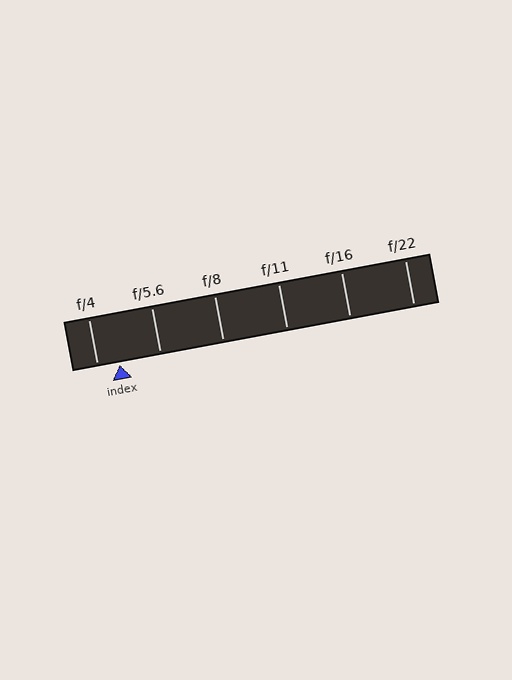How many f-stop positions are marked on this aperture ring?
There are 6 f-stop positions marked.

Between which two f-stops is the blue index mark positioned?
The index mark is between f/4 and f/5.6.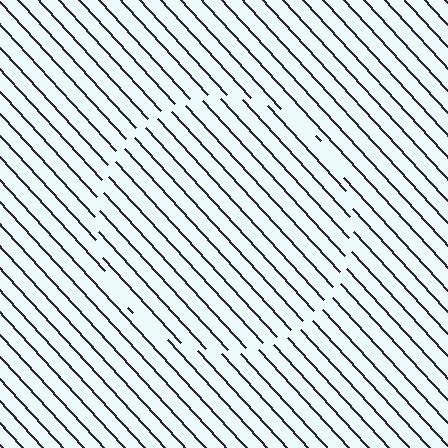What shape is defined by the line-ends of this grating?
An illusory circle. The interior of the shape contains the same grating, shifted by half a period — the contour is defined by the phase discontinuity where line-ends from the inner and outer gratings abut.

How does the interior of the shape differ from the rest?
The interior of the shape contains the same grating, shifted by half a period — the contour is defined by the phase discontinuity where line-ends from the inner and outer gratings abut.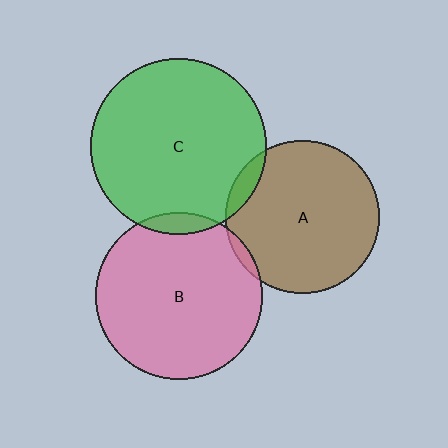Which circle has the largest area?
Circle C (green).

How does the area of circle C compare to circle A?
Approximately 1.3 times.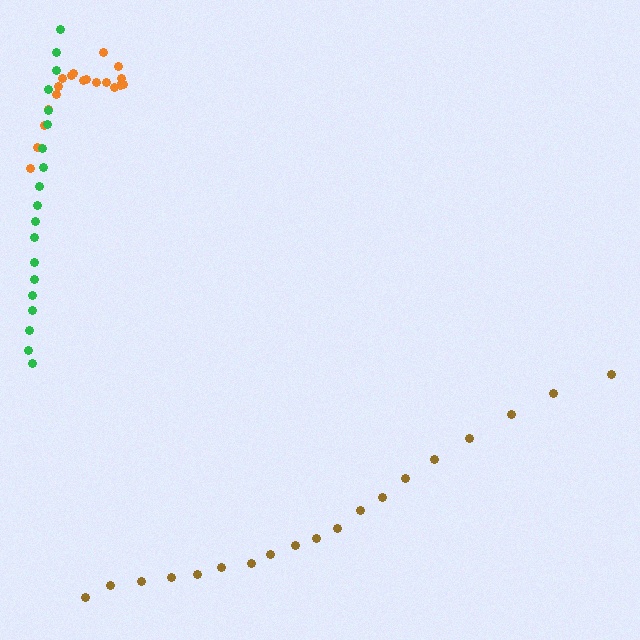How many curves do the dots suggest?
There are 3 distinct paths.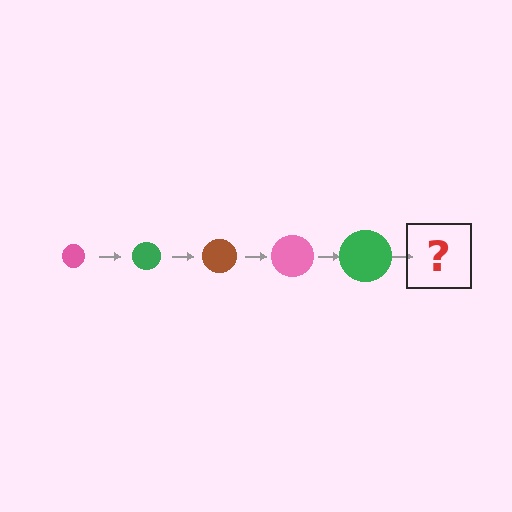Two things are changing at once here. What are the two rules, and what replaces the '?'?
The two rules are that the circle grows larger each step and the color cycles through pink, green, and brown. The '?' should be a brown circle, larger than the previous one.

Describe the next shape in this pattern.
It should be a brown circle, larger than the previous one.